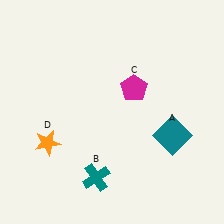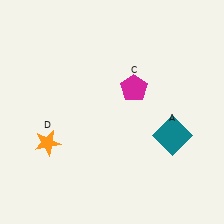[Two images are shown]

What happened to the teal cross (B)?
The teal cross (B) was removed in Image 2. It was in the bottom-left area of Image 1.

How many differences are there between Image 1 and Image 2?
There is 1 difference between the two images.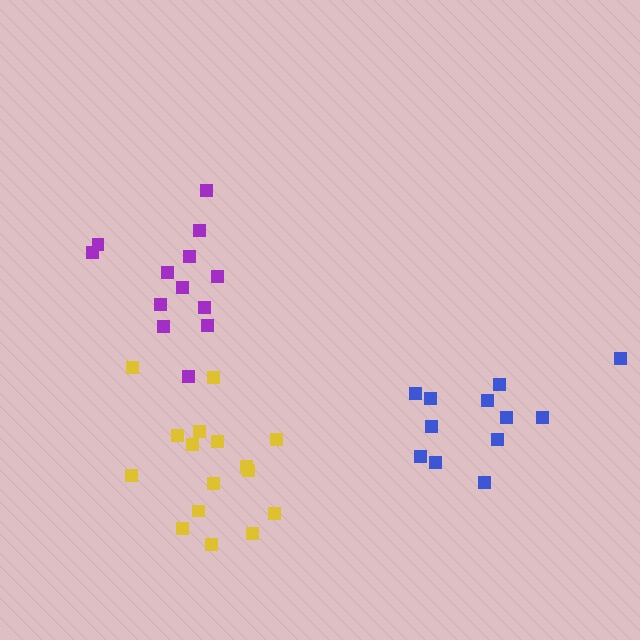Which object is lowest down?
The yellow cluster is bottommost.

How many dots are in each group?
Group 1: 13 dots, Group 2: 12 dots, Group 3: 16 dots (41 total).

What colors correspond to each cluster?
The clusters are colored: purple, blue, yellow.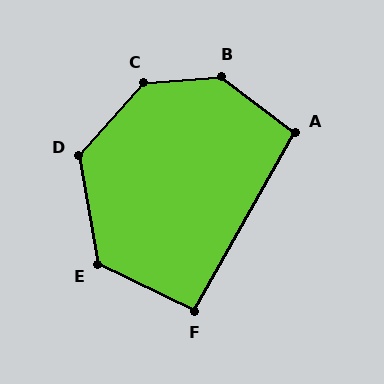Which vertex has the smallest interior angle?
F, at approximately 94 degrees.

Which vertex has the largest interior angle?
B, at approximately 138 degrees.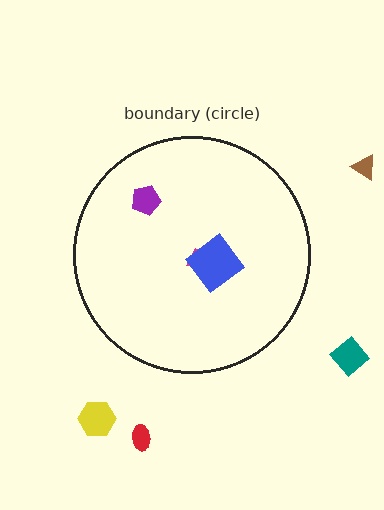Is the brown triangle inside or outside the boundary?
Outside.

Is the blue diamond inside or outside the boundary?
Inside.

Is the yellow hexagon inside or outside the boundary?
Outside.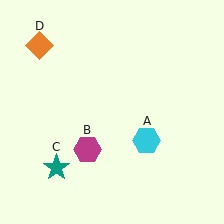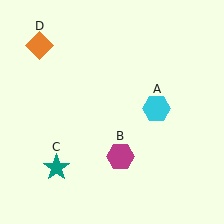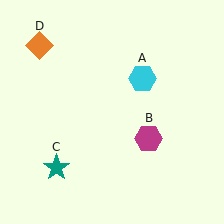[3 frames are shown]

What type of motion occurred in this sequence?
The cyan hexagon (object A), magenta hexagon (object B) rotated counterclockwise around the center of the scene.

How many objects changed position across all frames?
2 objects changed position: cyan hexagon (object A), magenta hexagon (object B).